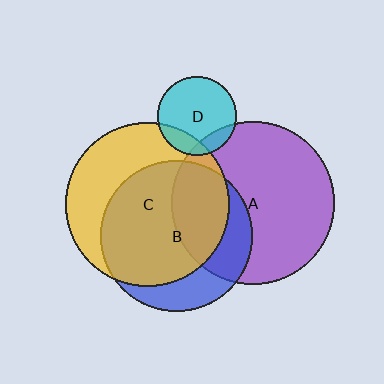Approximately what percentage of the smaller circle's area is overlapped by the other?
Approximately 70%.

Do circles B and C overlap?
Yes.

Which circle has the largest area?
Circle C (yellow).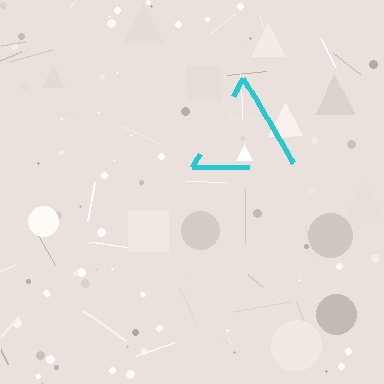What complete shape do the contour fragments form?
The contour fragments form a triangle.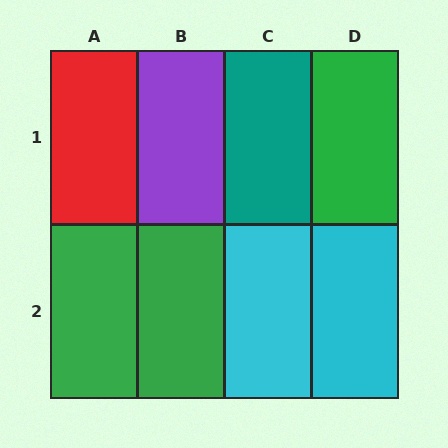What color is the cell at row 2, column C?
Cyan.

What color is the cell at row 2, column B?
Green.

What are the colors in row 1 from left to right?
Red, purple, teal, green.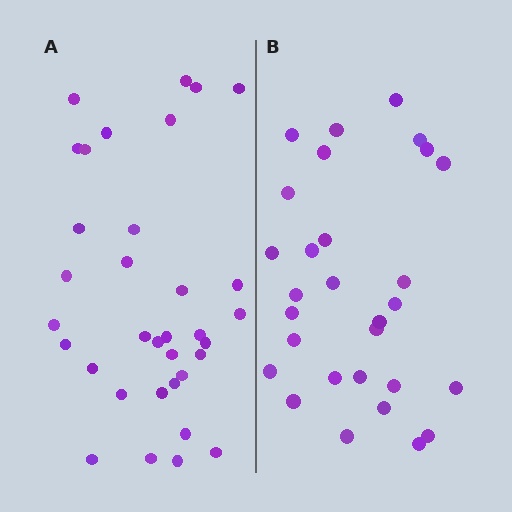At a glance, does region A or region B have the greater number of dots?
Region A (the left region) has more dots.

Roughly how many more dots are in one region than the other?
Region A has about 5 more dots than region B.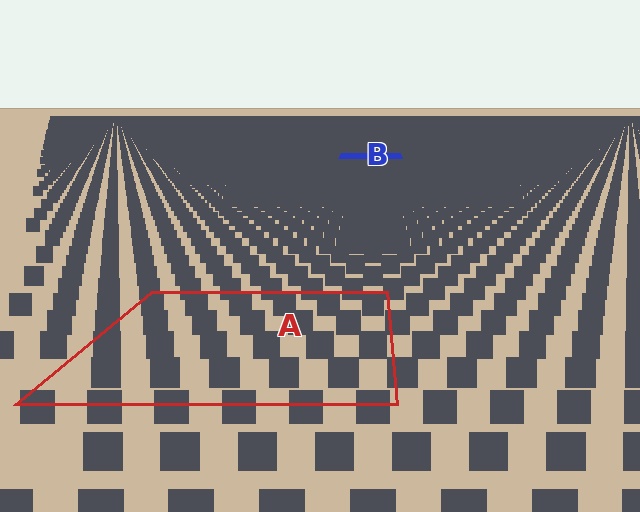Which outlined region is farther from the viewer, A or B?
Region B is farther from the viewer — the texture elements inside it appear smaller and more densely packed.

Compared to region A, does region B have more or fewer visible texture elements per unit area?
Region B has more texture elements per unit area — they are packed more densely because it is farther away.